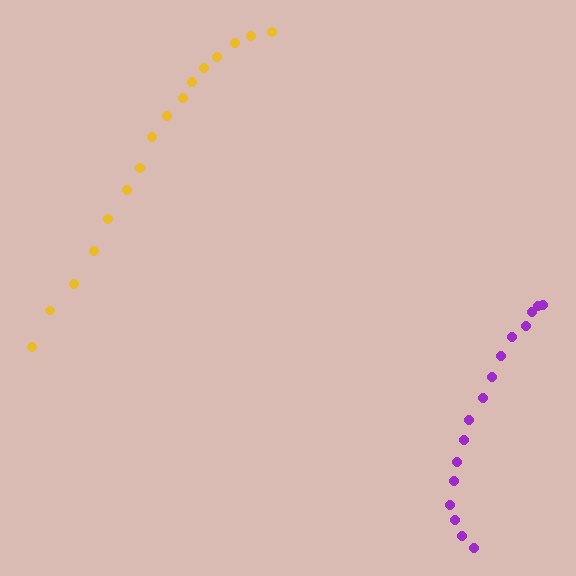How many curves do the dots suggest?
There are 2 distinct paths.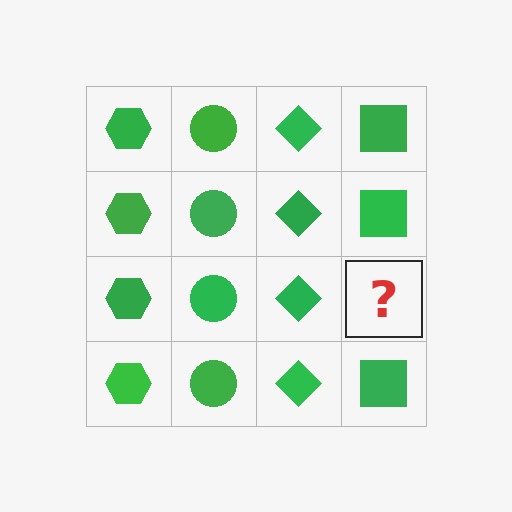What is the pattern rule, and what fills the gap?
The rule is that each column has a consistent shape. The gap should be filled with a green square.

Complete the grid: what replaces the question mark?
The question mark should be replaced with a green square.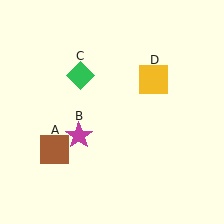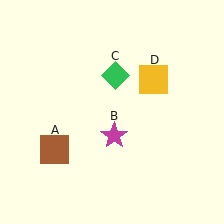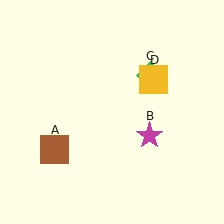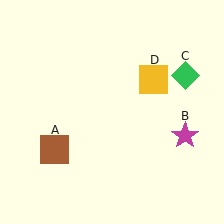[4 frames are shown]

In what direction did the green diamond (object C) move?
The green diamond (object C) moved right.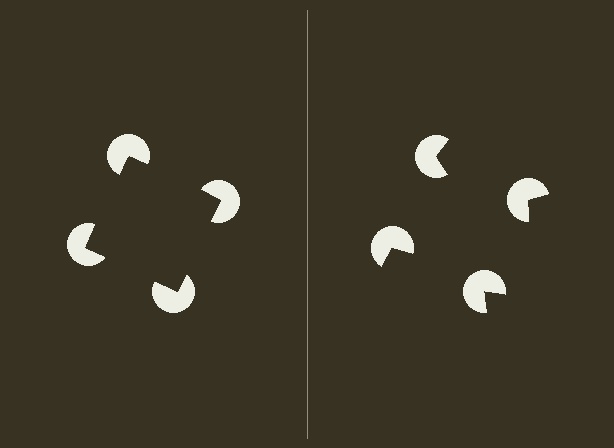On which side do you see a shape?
An illusory square appears on the left side. On the right side the wedge cuts are rotated, so no coherent shape forms.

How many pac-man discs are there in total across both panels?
8 — 4 on each side.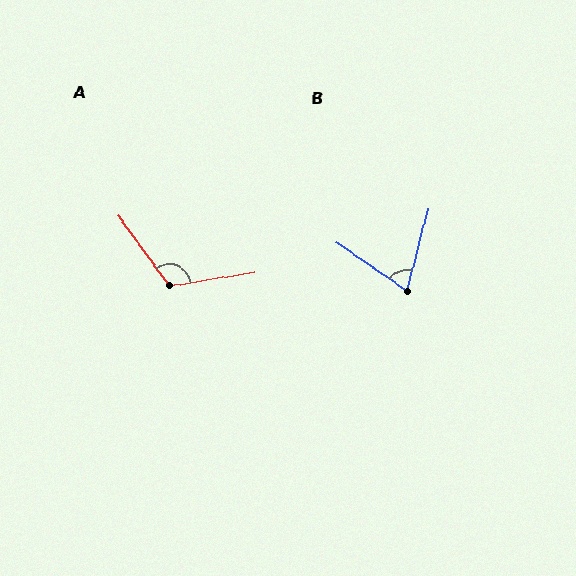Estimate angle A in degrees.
Approximately 117 degrees.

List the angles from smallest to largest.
B (70°), A (117°).